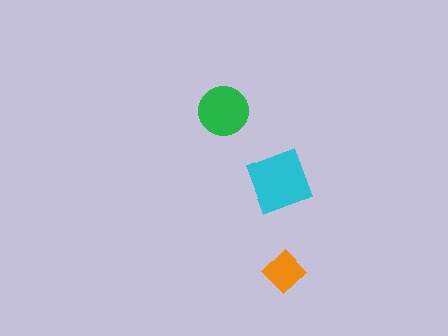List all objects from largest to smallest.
The cyan square, the green circle, the orange diamond.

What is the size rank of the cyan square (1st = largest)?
1st.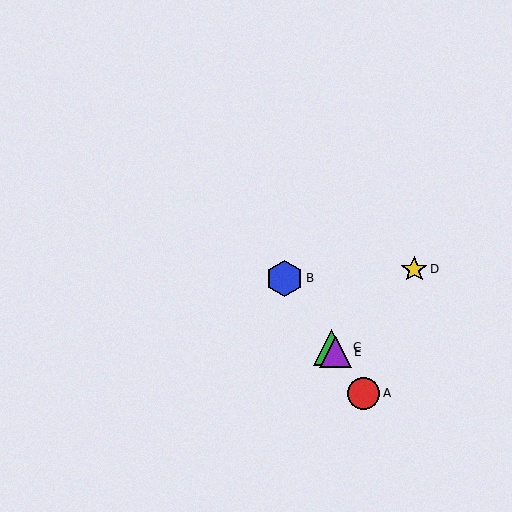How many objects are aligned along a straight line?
4 objects (A, B, C, E) are aligned along a straight line.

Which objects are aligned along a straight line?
Objects A, B, C, E are aligned along a straight line.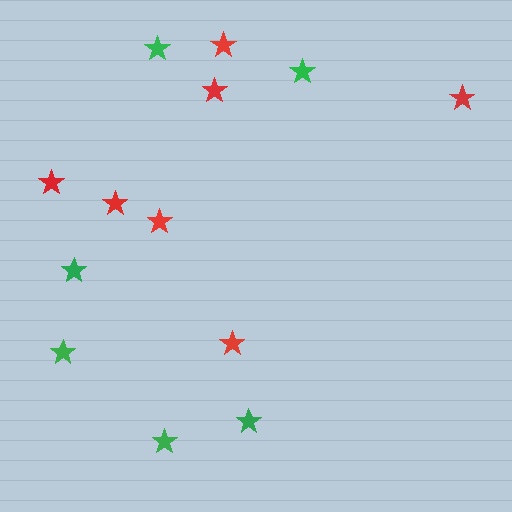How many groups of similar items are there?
There are 2 groups: one group of green stars (6) and one group of red stars (7).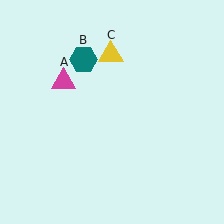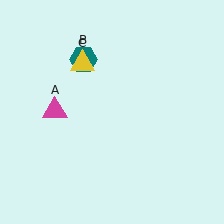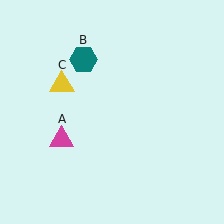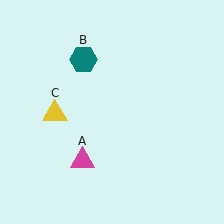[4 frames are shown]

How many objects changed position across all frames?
2 objects changed position: magenta triangle (object A), yellow triangle (object C).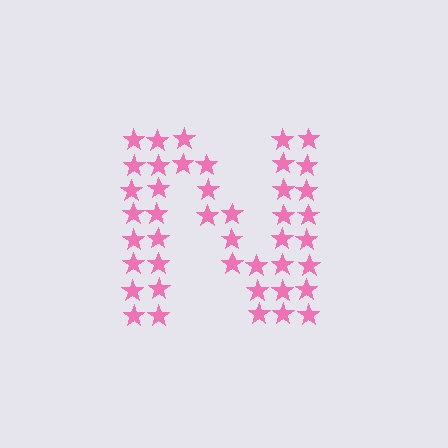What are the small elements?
The small elements are stars.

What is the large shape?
The large shape is the letter N.